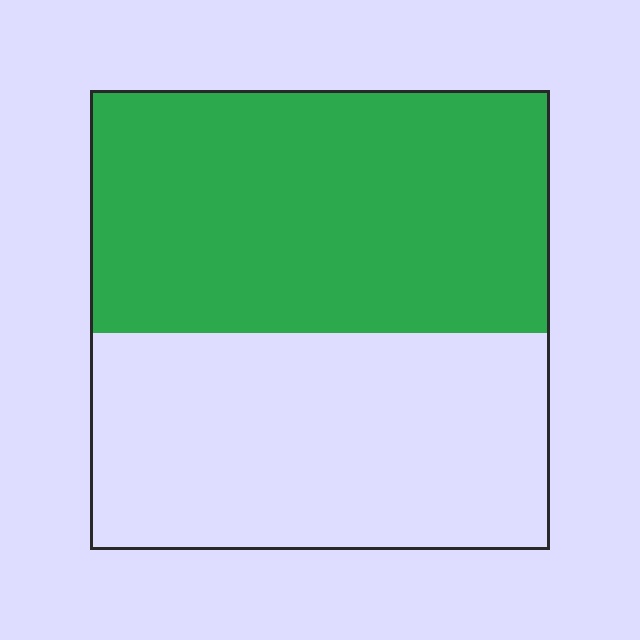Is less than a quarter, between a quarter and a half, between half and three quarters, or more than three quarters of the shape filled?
Between half and three quarters.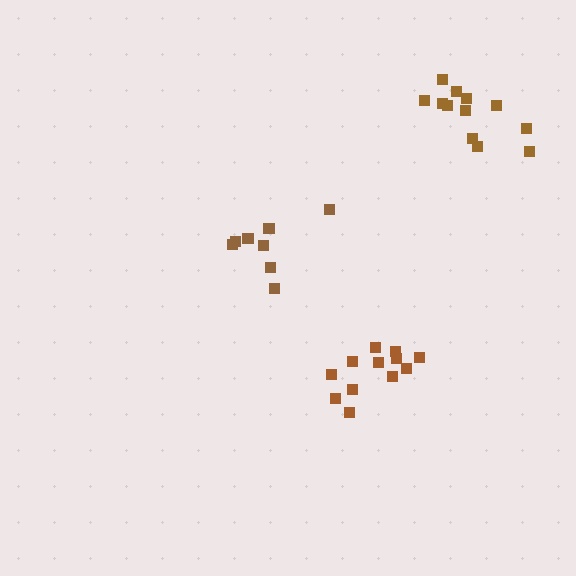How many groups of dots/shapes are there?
There are 3 groups.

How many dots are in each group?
Group 1: 8 dots, Group 2: 12 dots, Group 3: 12 dots (32 total).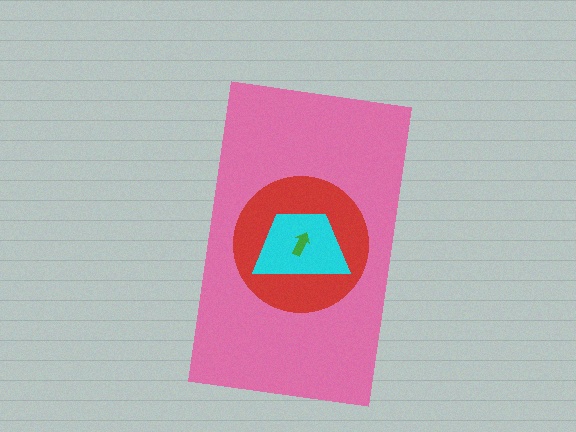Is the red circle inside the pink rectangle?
Yes.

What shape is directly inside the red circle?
The cyan trapezoid.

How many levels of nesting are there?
4.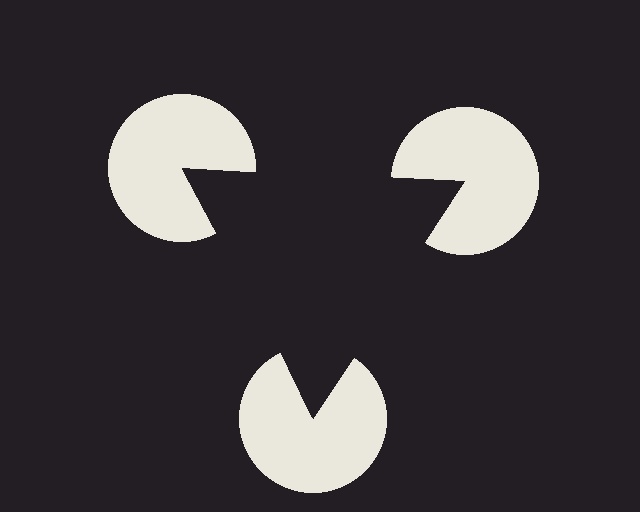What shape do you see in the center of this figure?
An illusory triangle — its edges are inferred from the aligned wedge cuts in the pac-man discs, not physically drawn.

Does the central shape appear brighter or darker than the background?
It typically appears slightly darker than the background, even though no actual brightness change is drawn.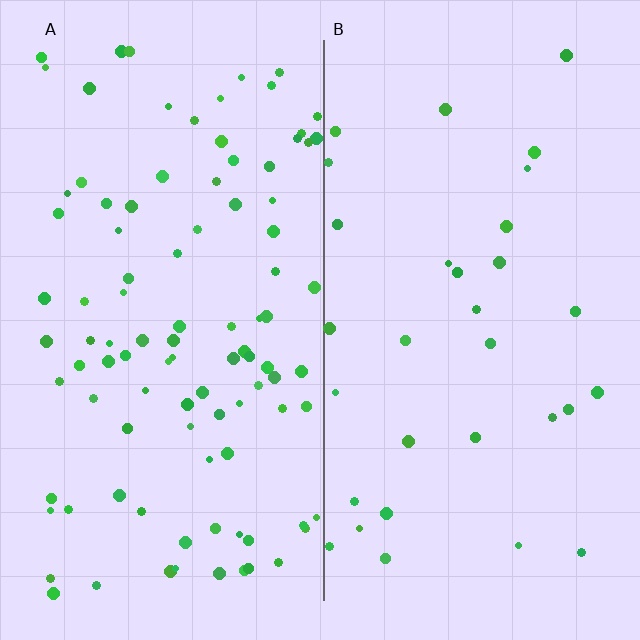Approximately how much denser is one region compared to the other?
Approximately 3.2× — region A over region B.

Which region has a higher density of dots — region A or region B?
A (the left).